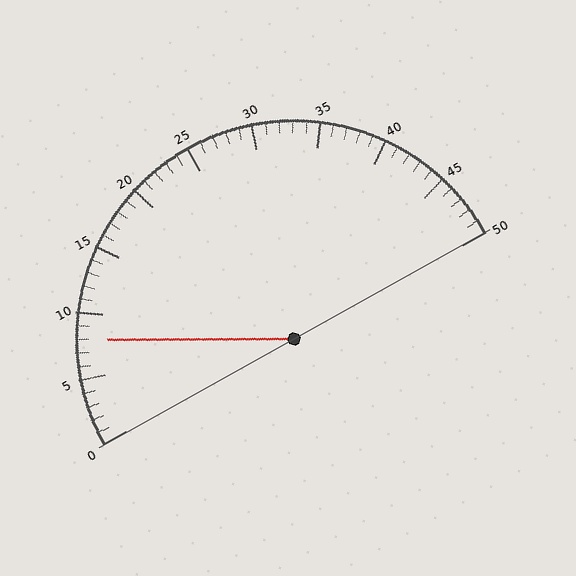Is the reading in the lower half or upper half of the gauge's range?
The reading is in the lower half of the range (0 to 50).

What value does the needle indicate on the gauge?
The needle indicates approximately 8.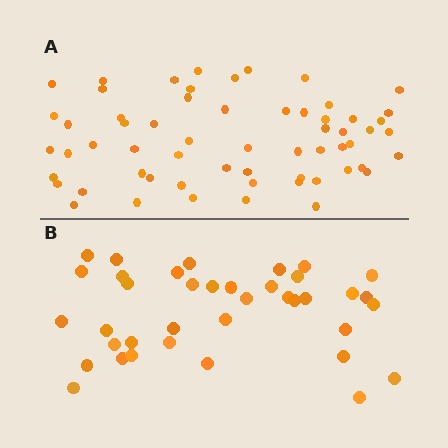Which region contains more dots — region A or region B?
Region A (the top region) has more dots.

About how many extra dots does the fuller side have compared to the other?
Region A has approximately 20 more dots than region B.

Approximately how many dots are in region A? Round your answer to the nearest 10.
About 60 dots.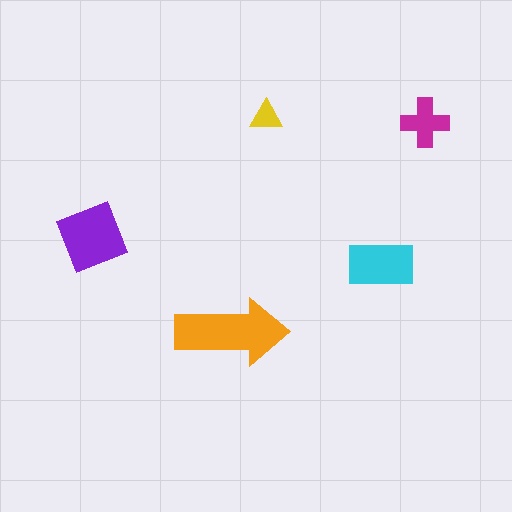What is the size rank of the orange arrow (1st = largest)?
1st.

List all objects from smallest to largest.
The yellow triangle, the magenta cross, the cyan rectangle, the purple diamond, the orange arrow.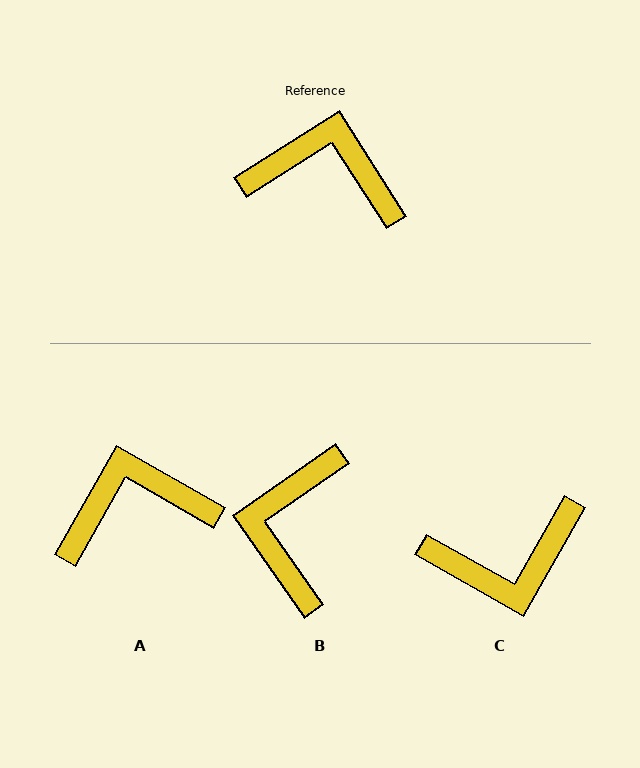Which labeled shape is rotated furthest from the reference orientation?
C, about 152 degrees away.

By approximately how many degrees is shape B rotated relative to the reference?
Approximately 92 degrees counter-clockwise.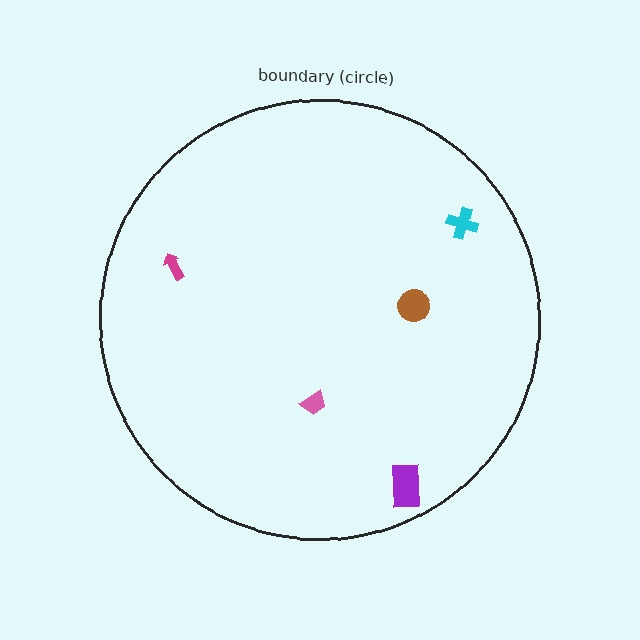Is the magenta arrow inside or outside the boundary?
Inside.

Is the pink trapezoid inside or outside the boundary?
Inside.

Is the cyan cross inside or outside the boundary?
Inside.